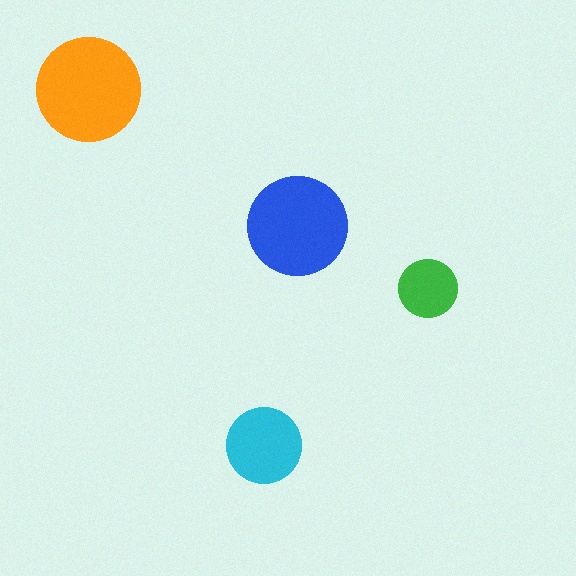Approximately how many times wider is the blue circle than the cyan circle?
About 1.5 times wider.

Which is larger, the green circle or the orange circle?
The orange one.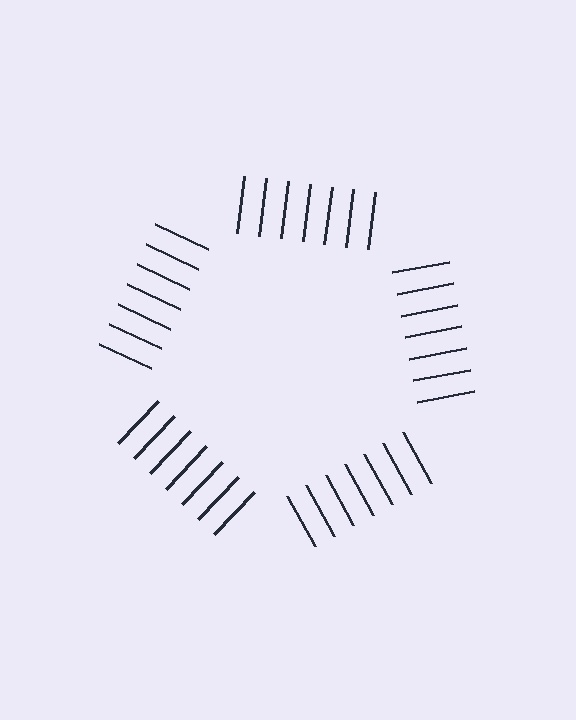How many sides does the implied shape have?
5 sides — the line-ends trace a pentagon.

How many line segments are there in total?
35 — 7 along each of the 5 edges.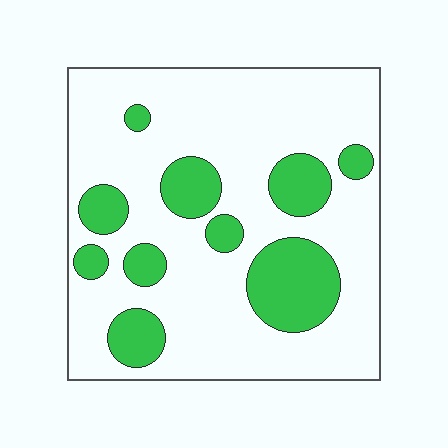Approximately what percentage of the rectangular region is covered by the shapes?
Approximately 25%.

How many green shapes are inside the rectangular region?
10.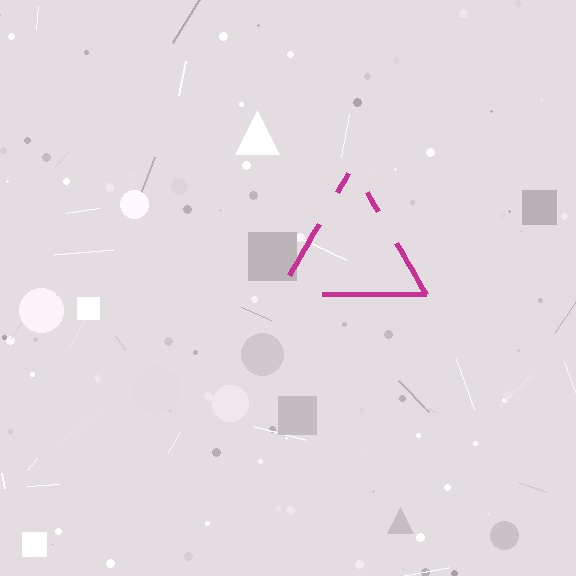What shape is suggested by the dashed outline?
The dashed outline suggests a triangle.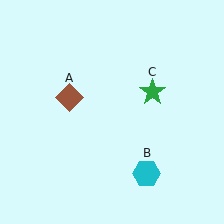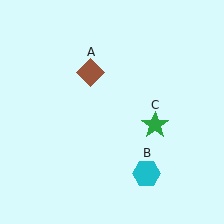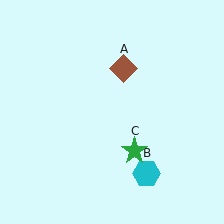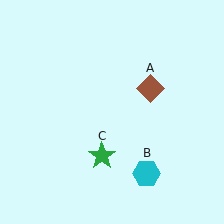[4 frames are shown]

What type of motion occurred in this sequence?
The brown diamond (object A), green star (object C) rotated clockwise around the center of the scene.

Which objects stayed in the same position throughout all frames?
Cyan hexagon (object B) remained stationary.